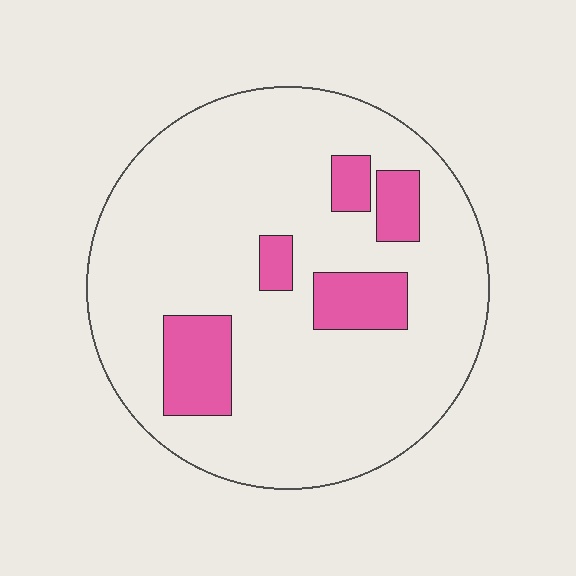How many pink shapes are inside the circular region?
5.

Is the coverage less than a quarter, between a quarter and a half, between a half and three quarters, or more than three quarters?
Less than a quarter.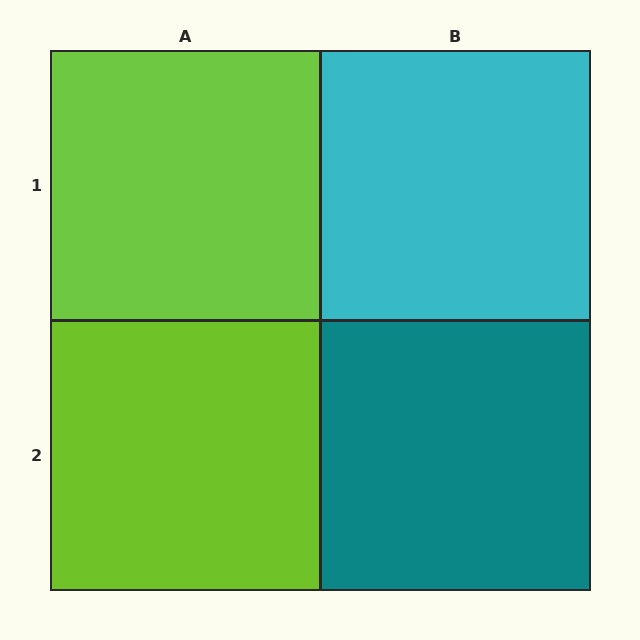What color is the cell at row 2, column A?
Lime.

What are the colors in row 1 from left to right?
Lime, cyan.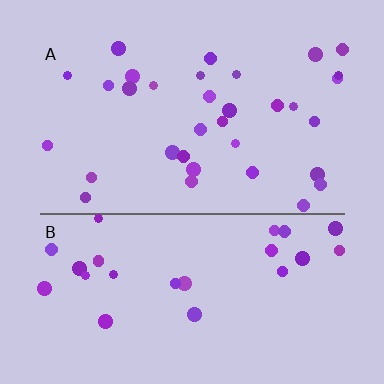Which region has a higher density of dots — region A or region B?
A (the top).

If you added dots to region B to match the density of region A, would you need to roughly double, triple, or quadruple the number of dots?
Approximately double.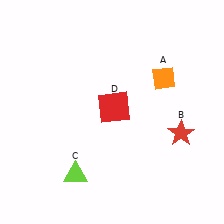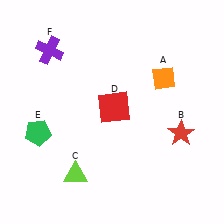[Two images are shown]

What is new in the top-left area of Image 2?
A purple cross (F) was added in the top-left area of Image 2.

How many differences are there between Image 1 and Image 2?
There are 2 differences between the two images.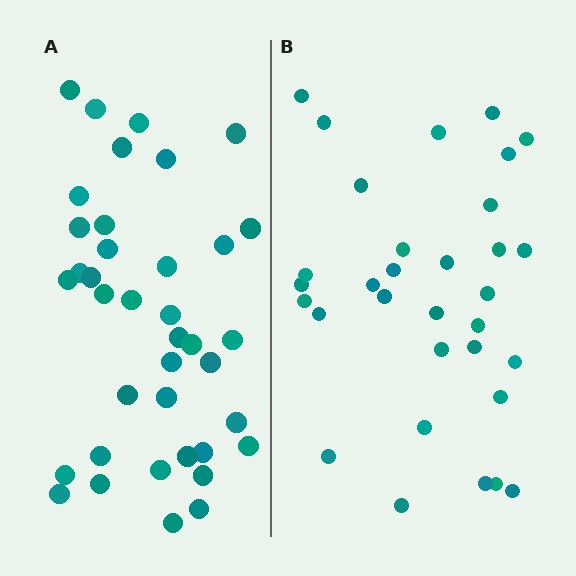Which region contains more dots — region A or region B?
Region A (the left region) has more dots.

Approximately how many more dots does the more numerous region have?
Region A has about 6 more dots than region B.